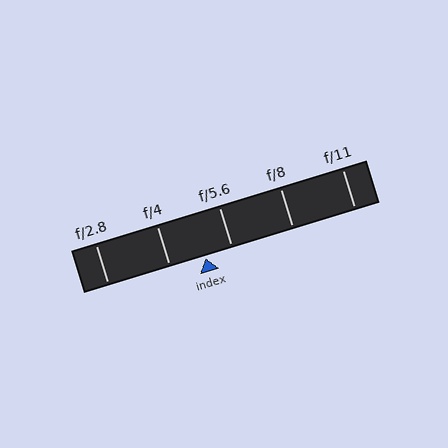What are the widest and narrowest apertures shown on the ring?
The widest aperture shown is f/2.8 and the narrowest is f/11.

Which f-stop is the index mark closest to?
The index mark is closest to f/5.6.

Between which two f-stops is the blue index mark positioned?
The index mark is between f/4 and f/5.6.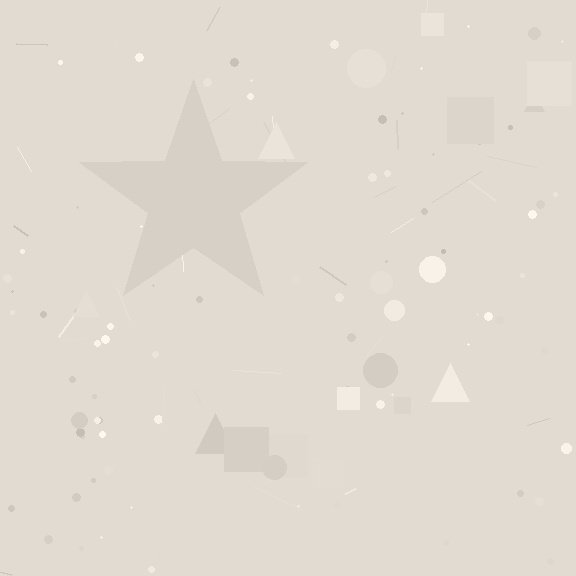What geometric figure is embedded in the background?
A star is embedded in the background.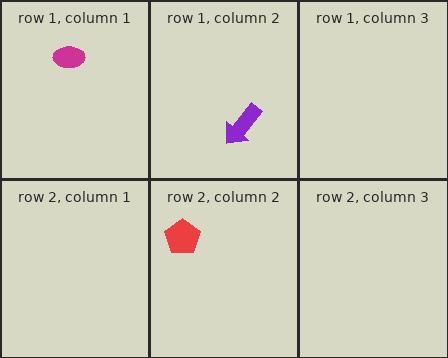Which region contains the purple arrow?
The row 1, column 2 region.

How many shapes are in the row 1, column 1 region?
1.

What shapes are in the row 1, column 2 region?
The purple arrow.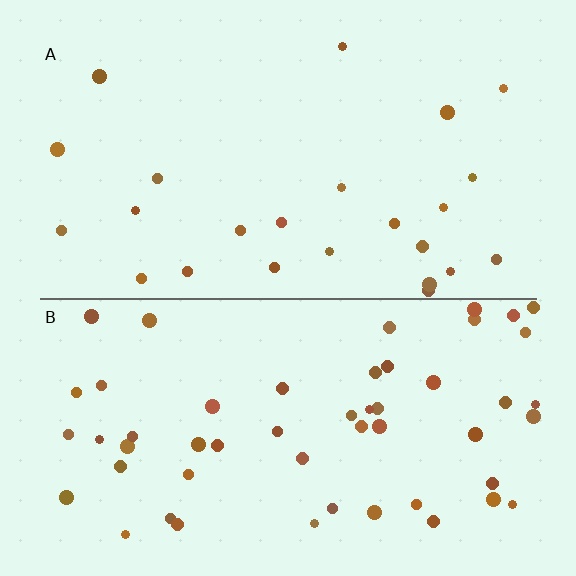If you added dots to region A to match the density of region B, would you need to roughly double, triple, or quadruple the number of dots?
Approximately double.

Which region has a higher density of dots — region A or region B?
B (the bottom).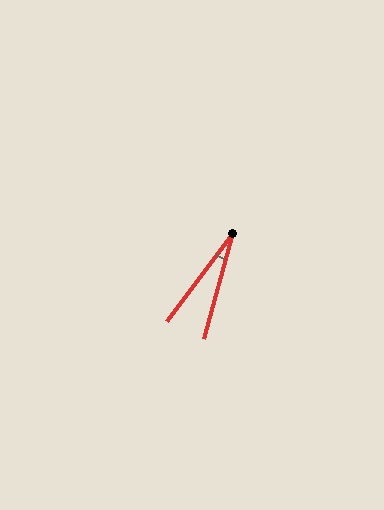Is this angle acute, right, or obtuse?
It is acute.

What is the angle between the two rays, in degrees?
Approximately 22 degrees.